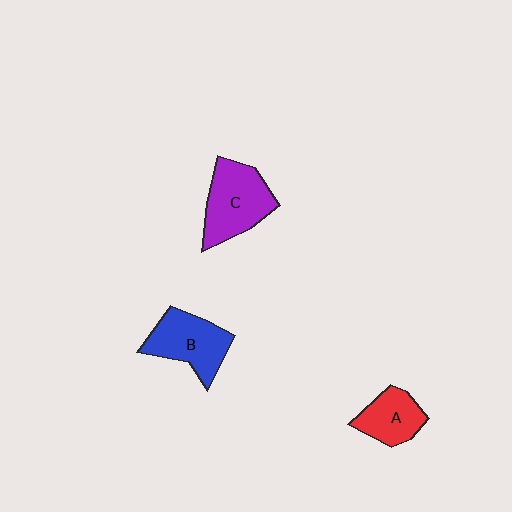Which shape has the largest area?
Shape C (purple).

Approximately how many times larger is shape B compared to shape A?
Approximately 1.4 times.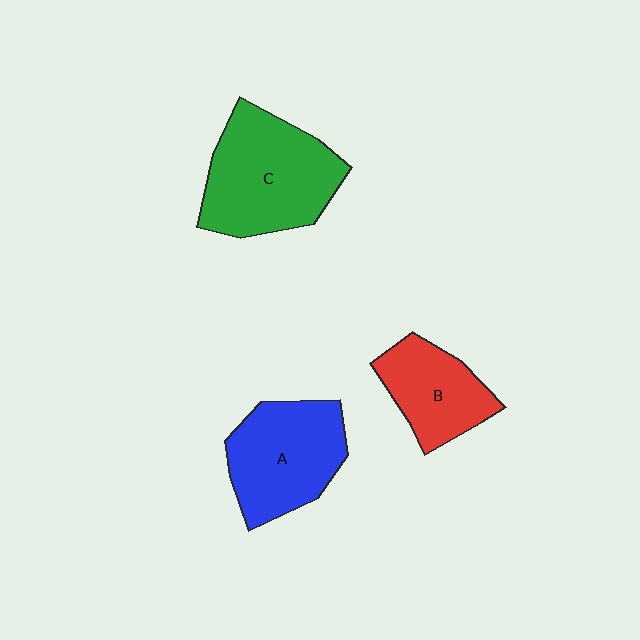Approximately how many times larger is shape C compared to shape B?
Approximately 1.6 times.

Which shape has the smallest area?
Shape B (red).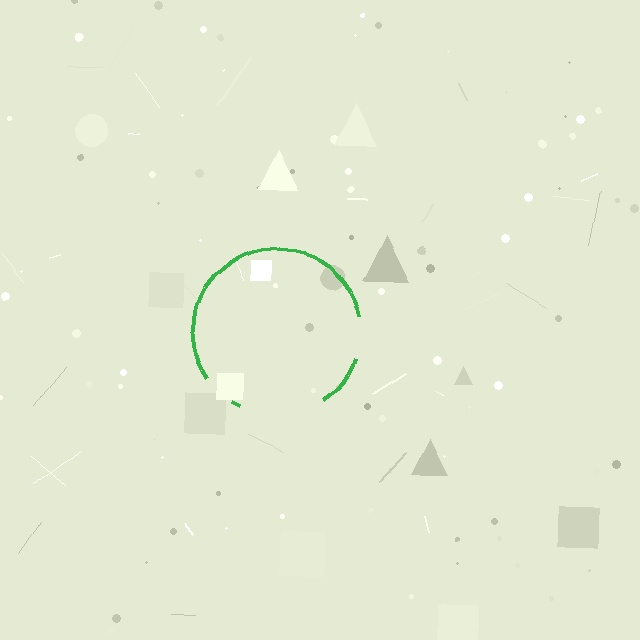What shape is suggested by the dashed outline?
The dashed outline suggests a circle.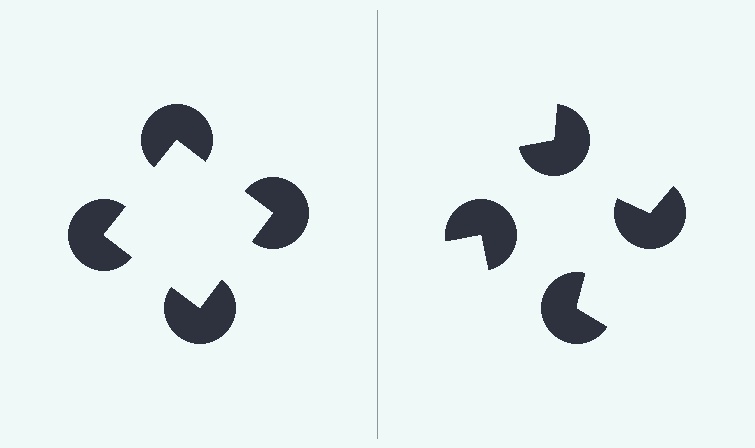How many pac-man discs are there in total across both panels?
8 — 4 on each side.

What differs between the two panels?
The pac-man discs are positioned identically on both sides; only the wedge orientations differ. On the left they align to a square; on the right they are misaligned.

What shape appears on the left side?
An illusory square.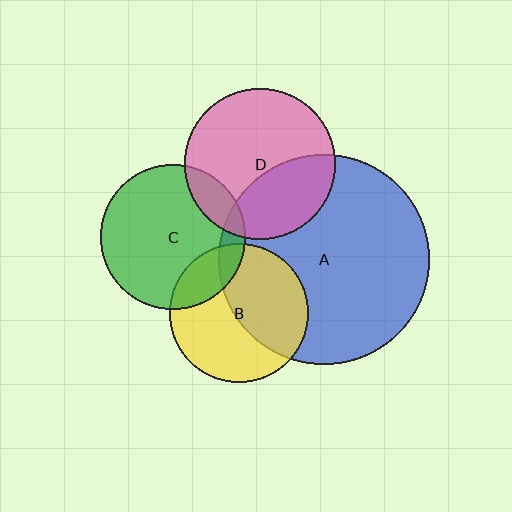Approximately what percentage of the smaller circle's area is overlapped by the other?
Approximately 45%.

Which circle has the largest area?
Circle A (blue).